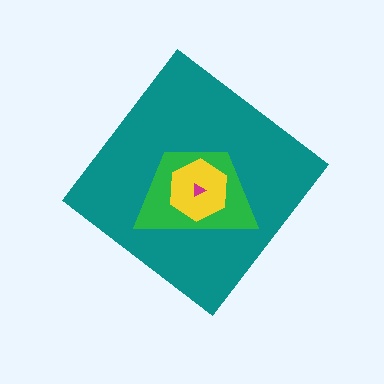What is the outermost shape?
The teal diamond.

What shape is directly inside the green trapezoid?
The yellow hexagon.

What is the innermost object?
The magenta triangle.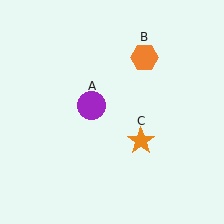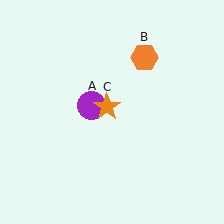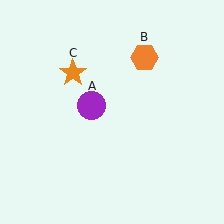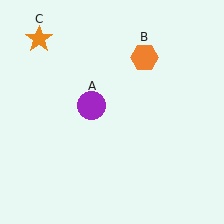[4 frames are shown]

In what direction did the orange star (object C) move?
The orange star (object C) moved up and to the left.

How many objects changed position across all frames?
1 object changed position: orange star (object C).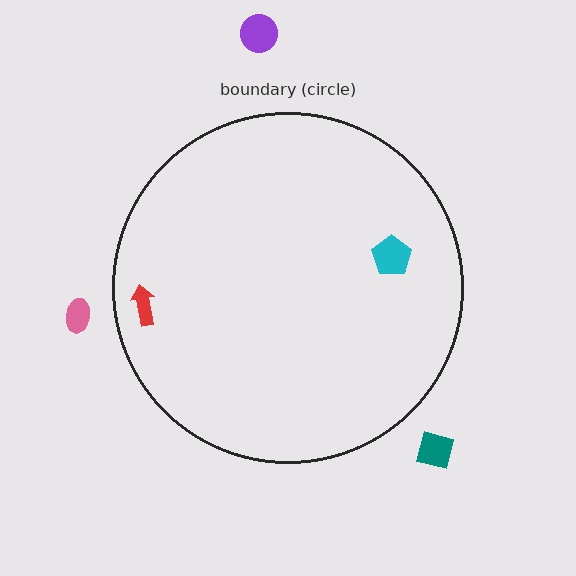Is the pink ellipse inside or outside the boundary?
Outside.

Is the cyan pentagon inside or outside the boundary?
Inside.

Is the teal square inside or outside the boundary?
Outside.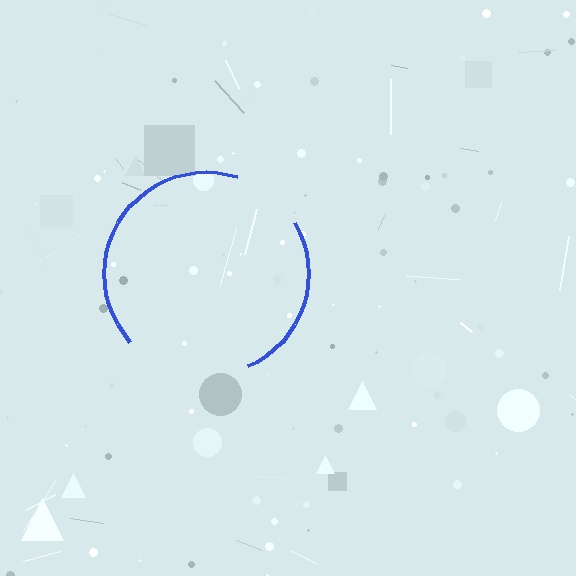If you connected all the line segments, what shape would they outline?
They would outline a circle.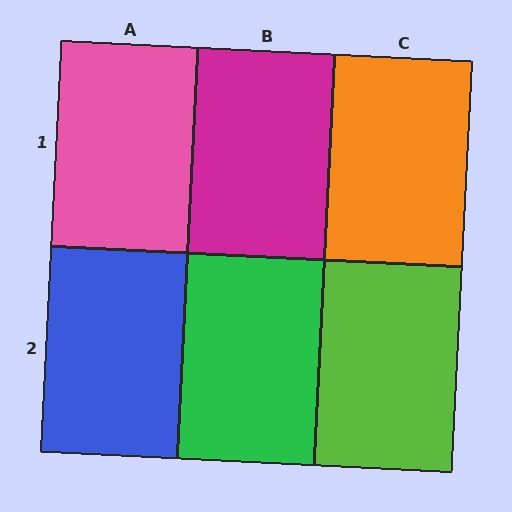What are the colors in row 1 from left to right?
Pink, magenta, orange.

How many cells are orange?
1 cell is orange.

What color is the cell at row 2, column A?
Blue.